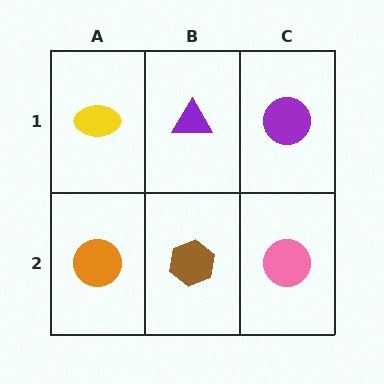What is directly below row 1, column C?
A pink circle.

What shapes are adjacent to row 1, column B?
A brown hexagon (row 2, column B), a yellow ellipse (row 1, column A), a purple circle (row 1, column C).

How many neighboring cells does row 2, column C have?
2.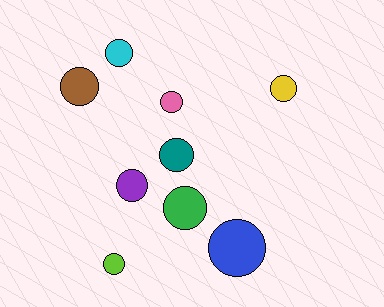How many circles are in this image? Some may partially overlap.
There are 9 circles.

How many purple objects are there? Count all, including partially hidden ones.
There is 1 purple object.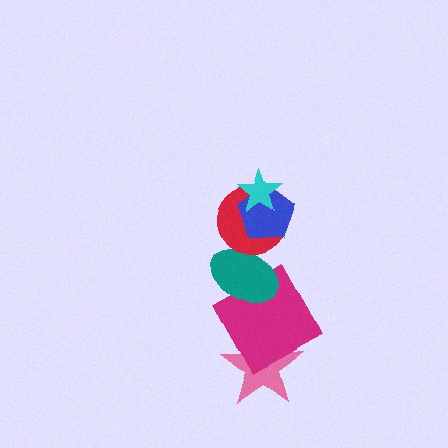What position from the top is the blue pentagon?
The blue pentagon is 2nd from the top.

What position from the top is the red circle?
The red circle is 3rd from the top.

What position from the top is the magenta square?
The magenta square is 5th from the top.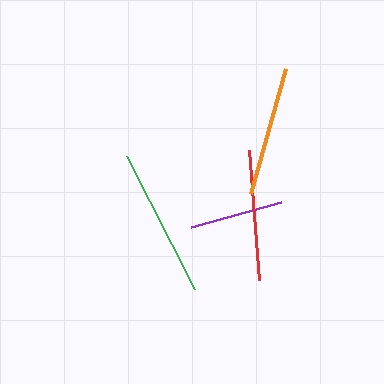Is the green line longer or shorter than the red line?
The green line is longer than the red line.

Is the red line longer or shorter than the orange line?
The orange line is longer than the red line.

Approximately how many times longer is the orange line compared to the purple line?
The orange line is approximately 1.4 times the length of the purple line.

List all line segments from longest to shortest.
From longest to shortest: green, orange, red, purple.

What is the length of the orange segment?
The orange segment is approximately 130 pixels long.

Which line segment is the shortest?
The purple line is the shortest at approximately 94 pixels.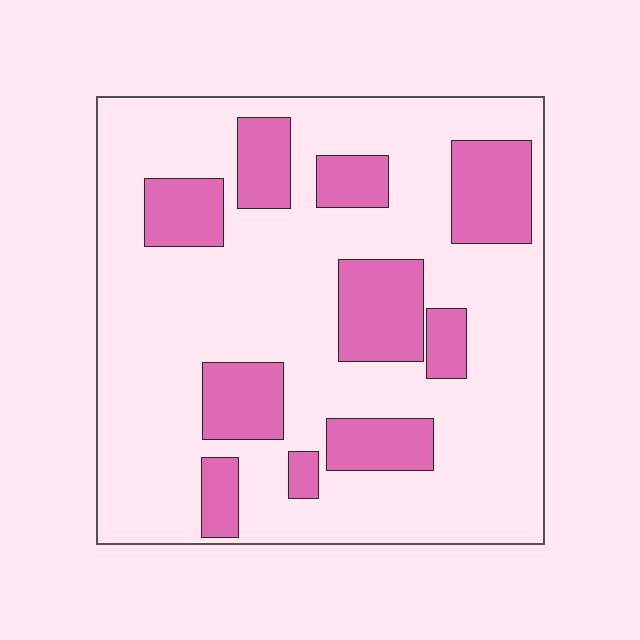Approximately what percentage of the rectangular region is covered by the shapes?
Approximately 25%.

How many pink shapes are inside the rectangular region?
10.